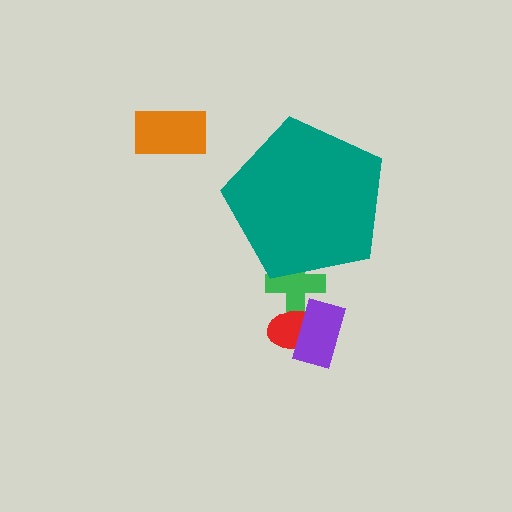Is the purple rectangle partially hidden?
No, the purple rectangle is fully visible.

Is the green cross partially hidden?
Yes, the green cross is partially hidden behind the teal pentagon.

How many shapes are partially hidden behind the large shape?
1 shape is partially hidden.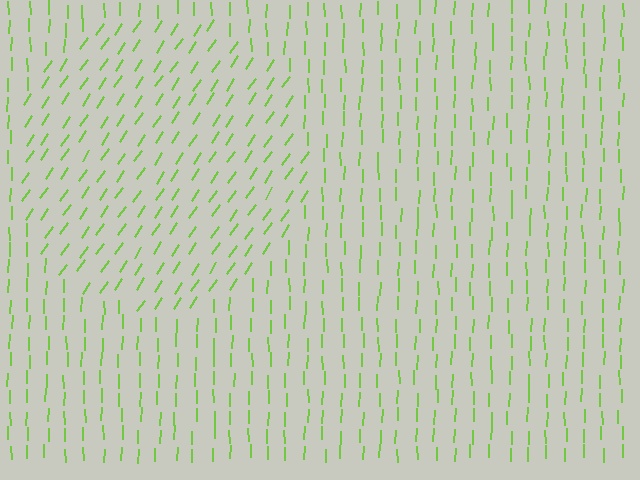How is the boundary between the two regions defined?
The boundary is defined purely by a change in line orientation (approximately 33 degrees difference). All lines are the same color and thickness.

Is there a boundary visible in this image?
Yes, there is a texture boundary formed by a change in line orientation.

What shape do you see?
I see a circle.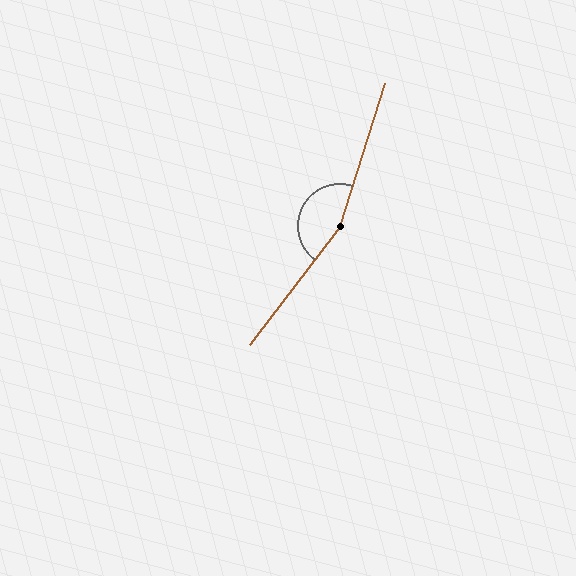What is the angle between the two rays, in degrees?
Approximately 160 degrees.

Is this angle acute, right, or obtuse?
It is obtuse.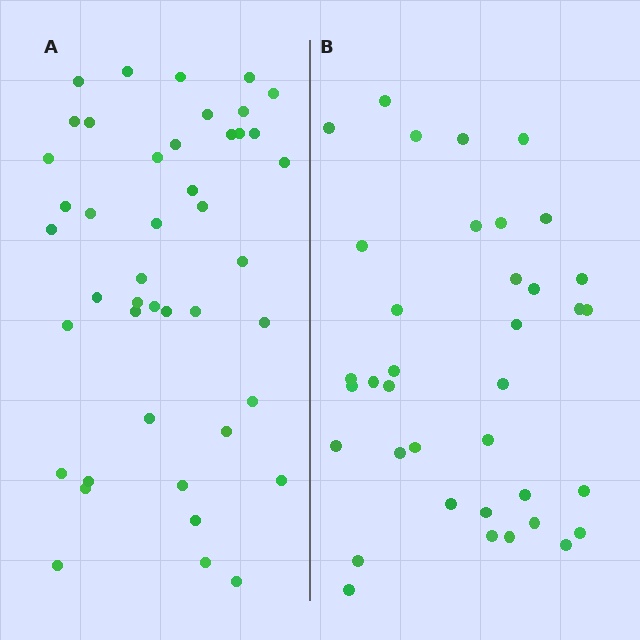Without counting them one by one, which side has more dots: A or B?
Region A (the left region) has more dots.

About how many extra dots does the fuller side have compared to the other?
Region A has roughly 8 or so more dots than region B.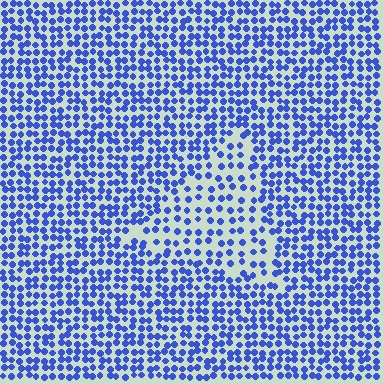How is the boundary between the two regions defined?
The boundary is defined by a change in element density (approximately 1.8x ratio). All elements are the same color, size, and shape.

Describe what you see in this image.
The image contains small blue elements arranged at two different densities. A triangle-shaped region is visible where the elements are less densely packed than the surrounding area.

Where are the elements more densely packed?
The elements are more densely packed outside the triangle boundary.